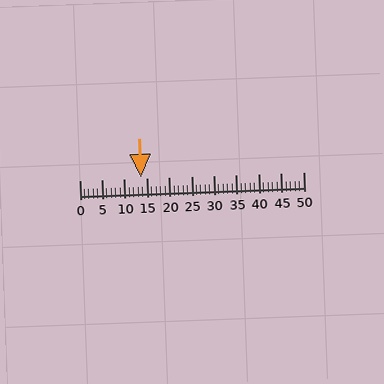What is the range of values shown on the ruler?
The ruler shows values from 0 to 50.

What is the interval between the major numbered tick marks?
The major tick marks are spaced 5 units apart.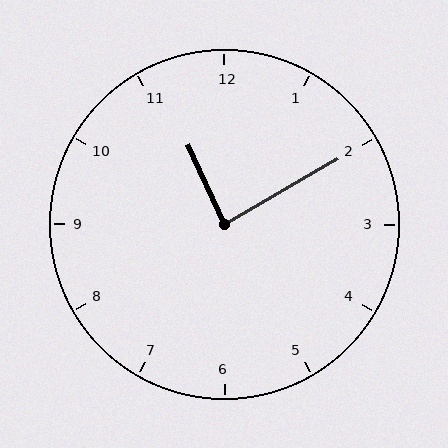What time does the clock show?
11:10.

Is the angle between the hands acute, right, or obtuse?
It is right.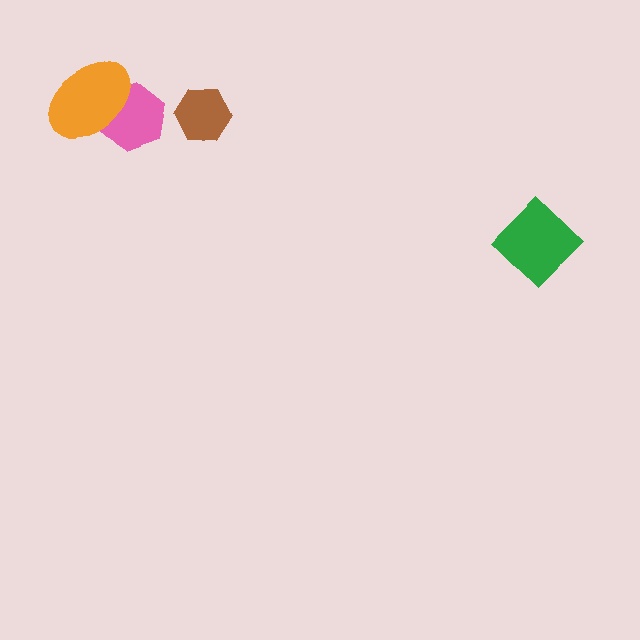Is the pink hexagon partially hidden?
Yes, it is partially covered by another shape.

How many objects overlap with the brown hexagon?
0 objects overlap with the brown hexagon.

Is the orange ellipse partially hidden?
No, no other shape covers it.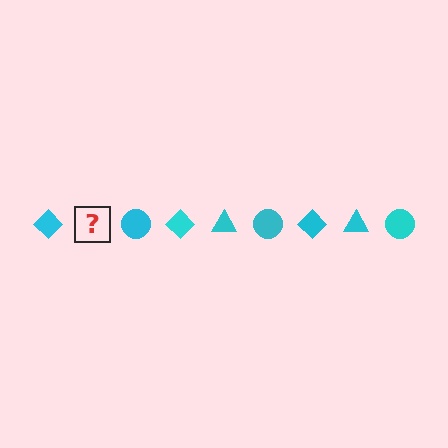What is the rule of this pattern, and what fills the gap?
The rule is that the pattern cycles through diamond, triangle, circle shapes in cyan. The gap should be filled with a cyan triangle.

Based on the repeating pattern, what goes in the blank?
The blank should be a cyan triangle.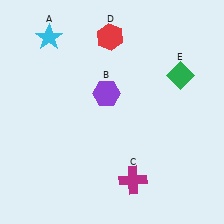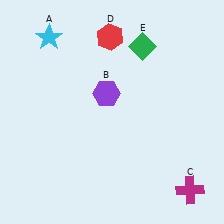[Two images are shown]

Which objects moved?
The objects that moved are: the magenta cross (C), the green diamond (E).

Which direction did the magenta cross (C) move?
The magenta cross (C) moved right.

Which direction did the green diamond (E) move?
The green diamond (E) moved left.